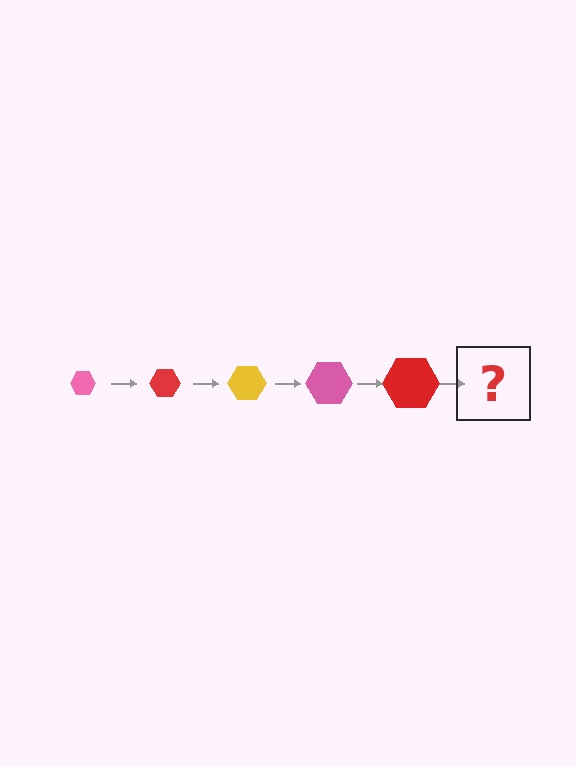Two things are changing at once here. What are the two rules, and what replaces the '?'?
The two rules are that the hexagon grows larger each step and the color cycles through pink, red, and yellow. The '?' should be a yellow hexagon, larger than the previous one.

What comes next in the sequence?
The next element should be a yellow hexagon, larger than the previous one.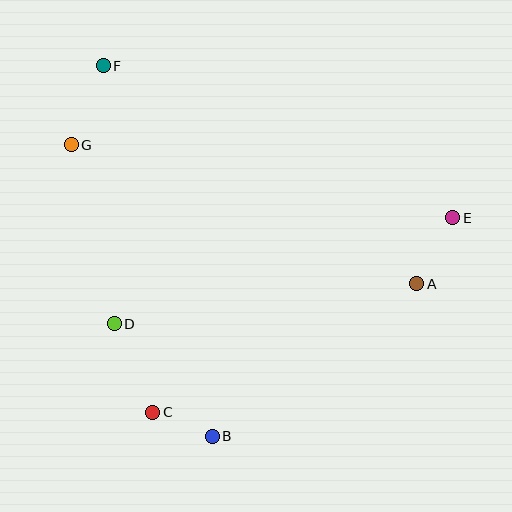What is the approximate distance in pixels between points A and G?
The distance between A and G is approximately 373 pixels.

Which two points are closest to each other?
Points B and C are closest to each other.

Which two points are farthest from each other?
Points E and G are farthest from each other.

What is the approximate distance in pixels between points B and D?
The distance between B and D is approximately 149 pixels.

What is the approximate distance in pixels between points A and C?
The distance between A and C is approximately 293 pixels.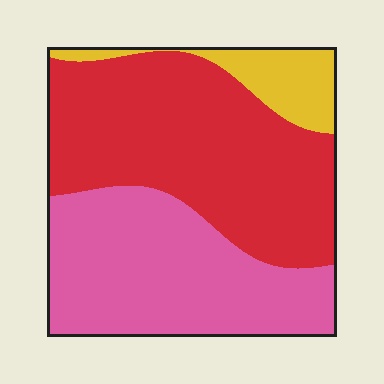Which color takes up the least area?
Yellow, at roughly 10%.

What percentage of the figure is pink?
Pink covers 40% of the figure.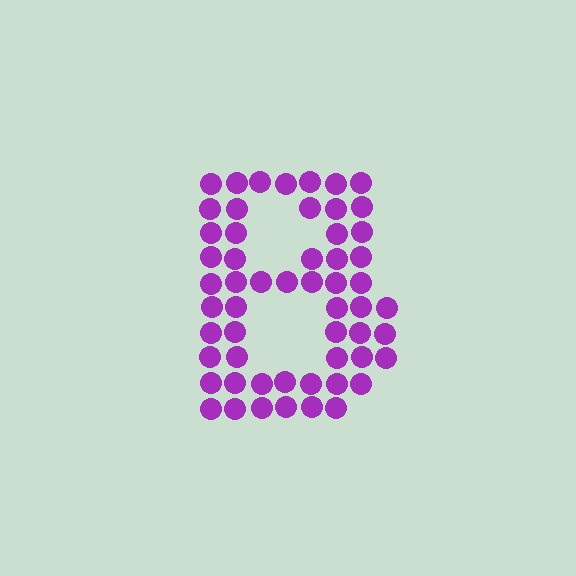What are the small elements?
The small elements are circles.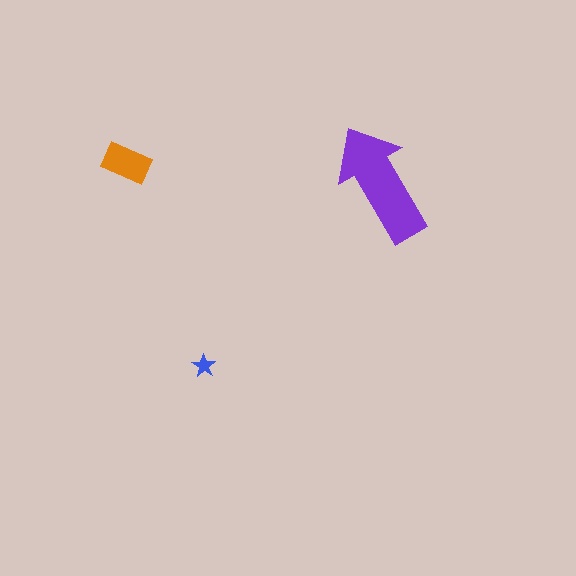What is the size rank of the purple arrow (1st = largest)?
1st.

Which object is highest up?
The orange rectangle is topmost.